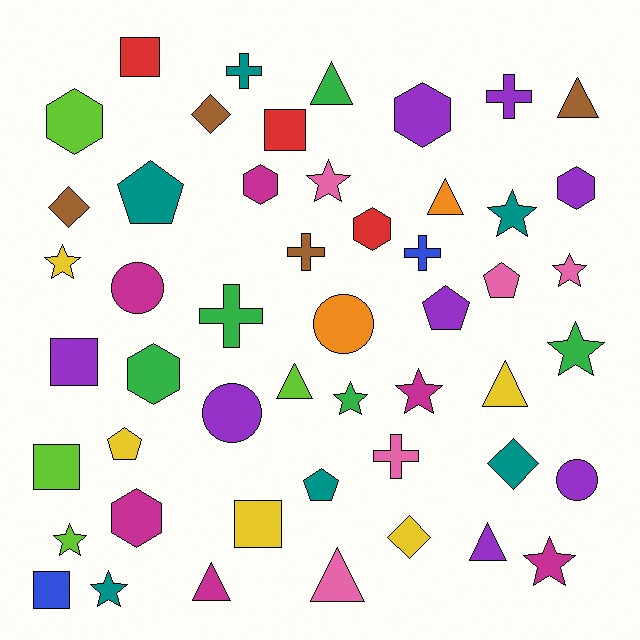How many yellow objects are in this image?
There are 5 yellow objects.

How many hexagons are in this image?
There are 7 hexagons.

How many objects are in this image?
There are 50 objects.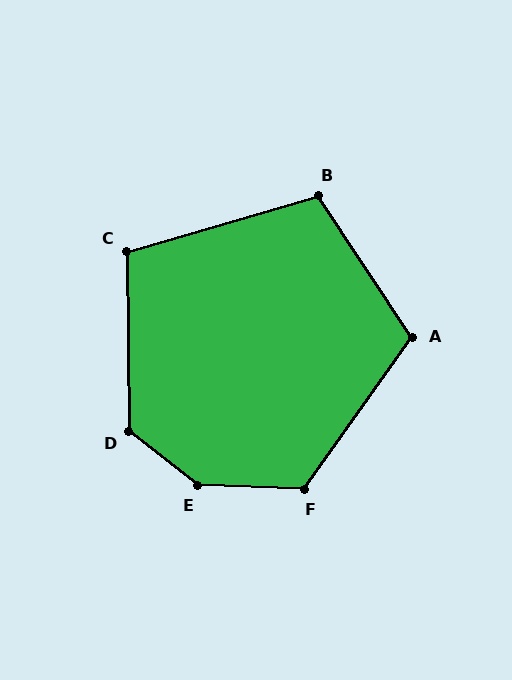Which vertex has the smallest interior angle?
C, at approximately 106 degrees.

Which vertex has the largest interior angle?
E, at approximately 144 degrees.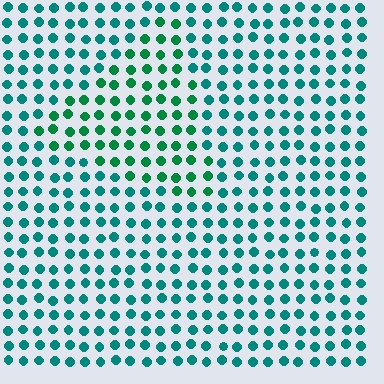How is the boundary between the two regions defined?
The boundary is defined purely by a slight shift in hue (about 28 degrees). Spacing, size, and orientation are identical on both sides.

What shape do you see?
I see a triangle.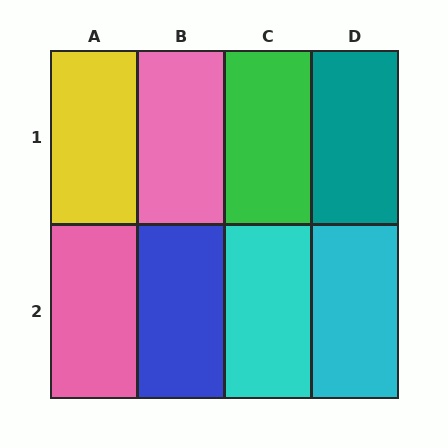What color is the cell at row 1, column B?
Pink.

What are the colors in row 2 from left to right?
Pink, blue, cyan, cyan.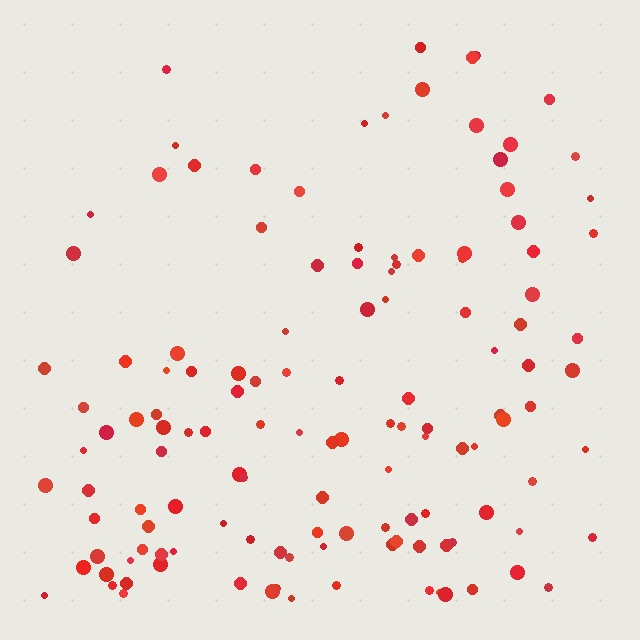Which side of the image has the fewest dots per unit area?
The top.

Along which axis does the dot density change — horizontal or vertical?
Vertical.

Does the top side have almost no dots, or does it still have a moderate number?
Still a moderate number, just noticeably fewer than the bottom.